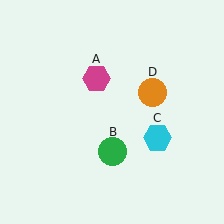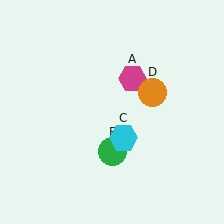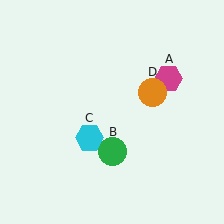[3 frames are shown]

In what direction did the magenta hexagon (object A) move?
The magenta hexagon (object A) moved right.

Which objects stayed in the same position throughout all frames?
Green circle (object B) and orange circle (object D) remained stationary.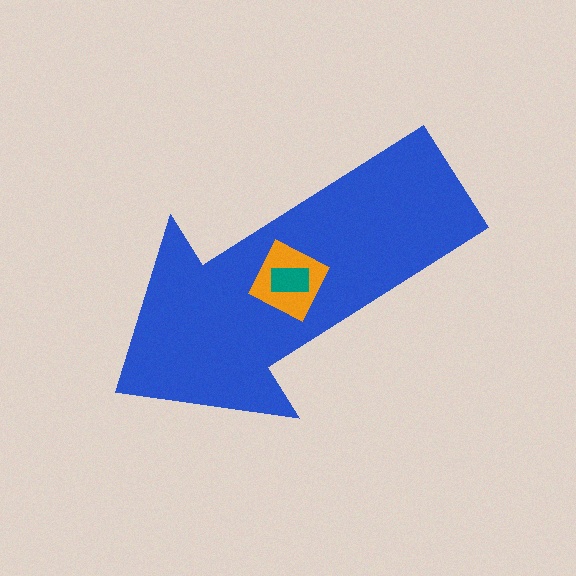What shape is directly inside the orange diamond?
The teal rectangle.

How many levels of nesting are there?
3.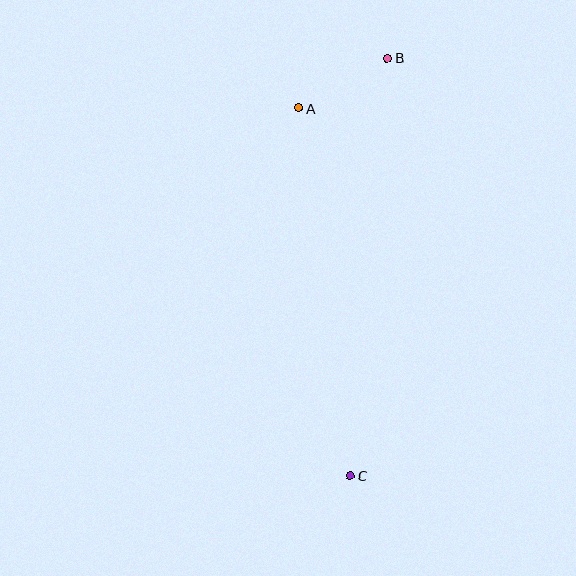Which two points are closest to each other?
Points A and B are closest to each other.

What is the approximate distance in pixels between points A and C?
The distance between A and C is approximately 372 pixels.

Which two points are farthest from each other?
Points B and C are farthest from each other.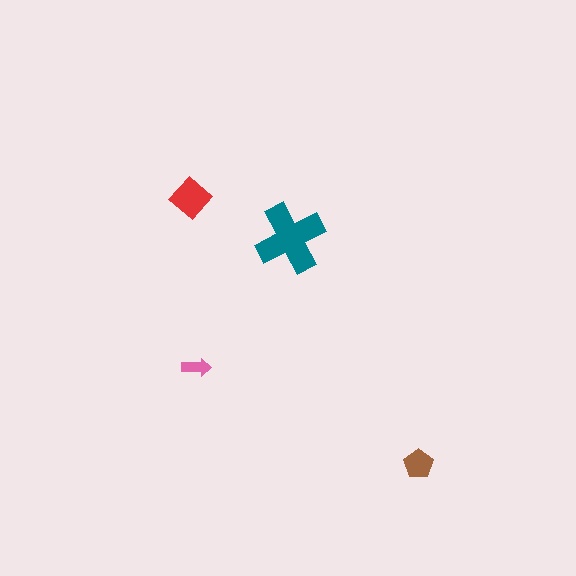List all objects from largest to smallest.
The teal cross, the red diamond, the brown pentagon, the pink arrow.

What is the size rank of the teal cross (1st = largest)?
1st.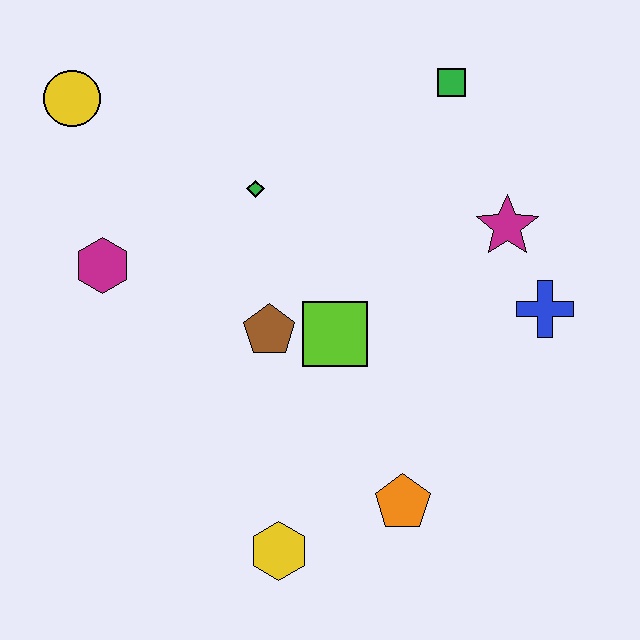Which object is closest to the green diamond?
The brown pentagon is closest to the green diamond.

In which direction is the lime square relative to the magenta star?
The lime square is to the left of the magenta star.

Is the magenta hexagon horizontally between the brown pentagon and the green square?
No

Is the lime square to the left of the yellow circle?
No